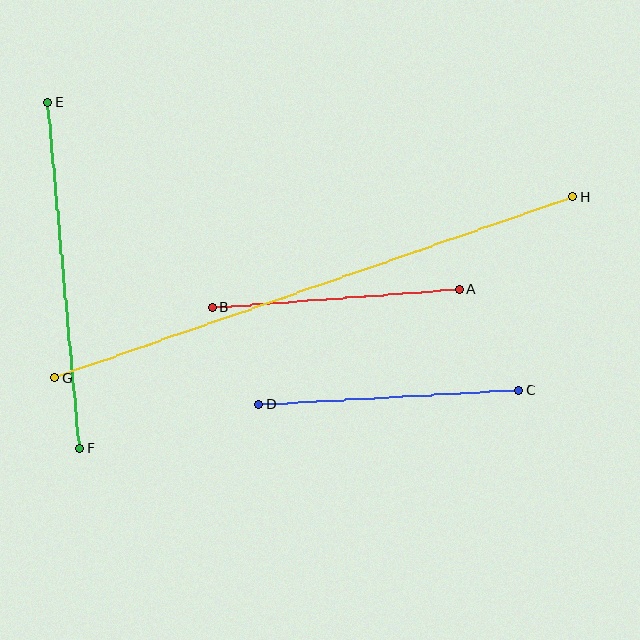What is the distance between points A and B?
The distance is approximately 249 pixels.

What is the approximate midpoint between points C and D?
The midpoint is at approximately (388, 397) pixels.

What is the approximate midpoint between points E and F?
The midpoint is at approximately (64, 276) pixels.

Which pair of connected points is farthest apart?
Points G and H are farthest apart.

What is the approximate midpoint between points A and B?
The midpoint is at approximately (336, 299) pixels.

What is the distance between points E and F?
The distance is approximately 348 pixels.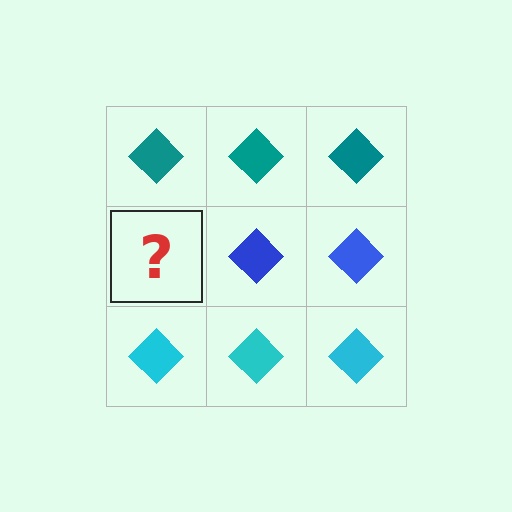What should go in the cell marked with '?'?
The missing cell should contain a blue diamond.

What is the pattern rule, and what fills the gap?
The rule is that each row has a consistent color. The gap should be filled with a blue diamond.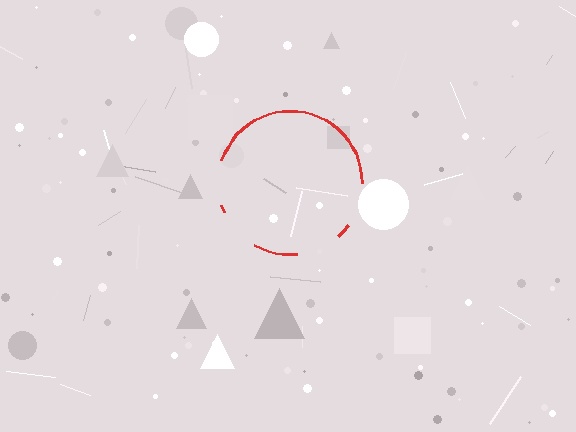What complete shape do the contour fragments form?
The contour fragments form a circle.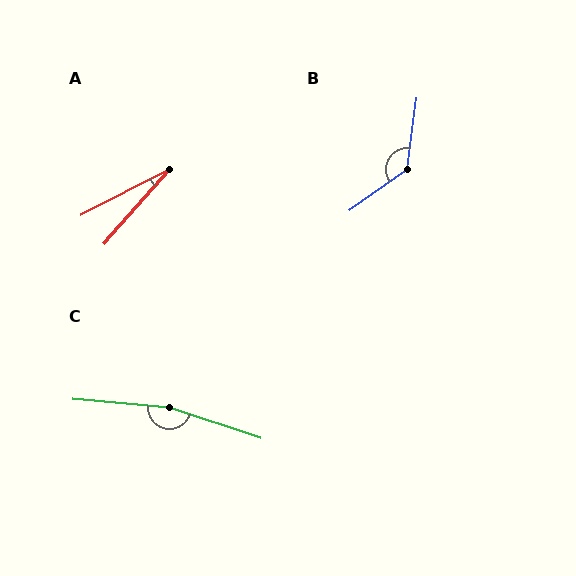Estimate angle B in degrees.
Approximately 133 degrees.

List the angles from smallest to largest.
A (22°), B (133°), C (167°).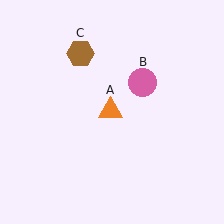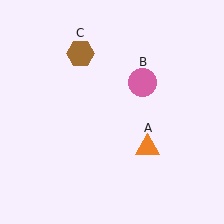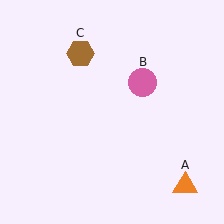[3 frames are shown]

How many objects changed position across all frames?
1 object changed position: orange triangle (object A).